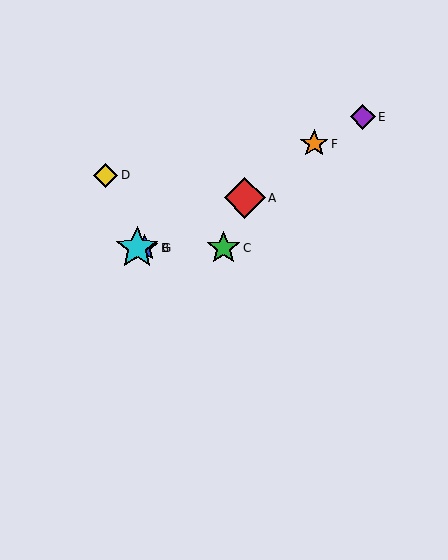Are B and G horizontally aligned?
Yes, both are at y≈248.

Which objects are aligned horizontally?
Objects B, C, G are aligned horizontally.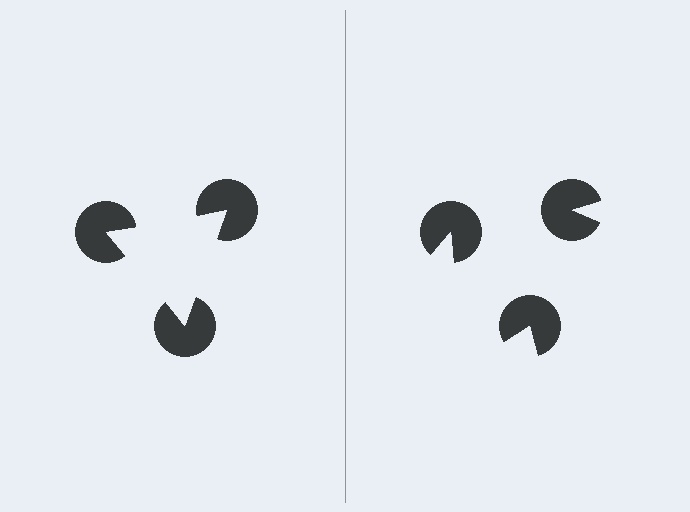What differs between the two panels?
The pac-man discs are positioned identically on both sides; only the wedge orientations differ. On the left they align to a triangle; on the right they are misaligned.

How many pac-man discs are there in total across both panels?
6 — 3 on each side.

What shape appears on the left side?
An illusory triangle.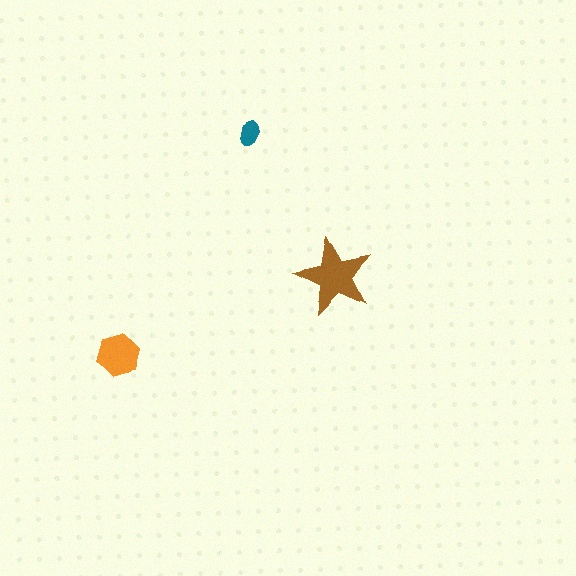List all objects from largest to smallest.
The brown star, the orange hexagon, the teal ellipse.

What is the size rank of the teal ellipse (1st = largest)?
3rd.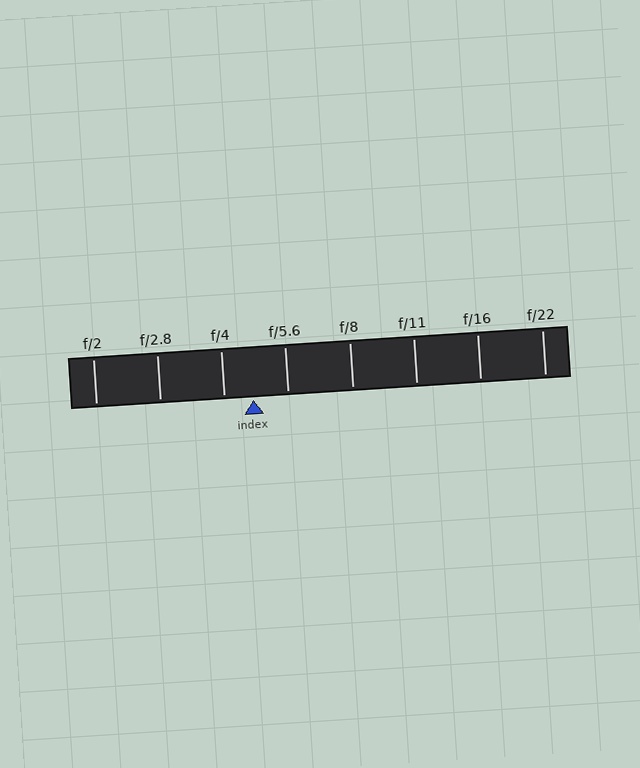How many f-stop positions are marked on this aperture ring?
There are 8 f-stop positions marked.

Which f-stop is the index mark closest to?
The index mark is closest to f/4.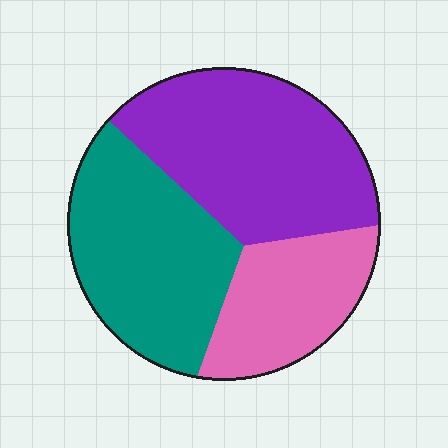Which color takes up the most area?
Purple, at roughly 40%.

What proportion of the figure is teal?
Teal takes up about three eighths (3/8) of the figure.